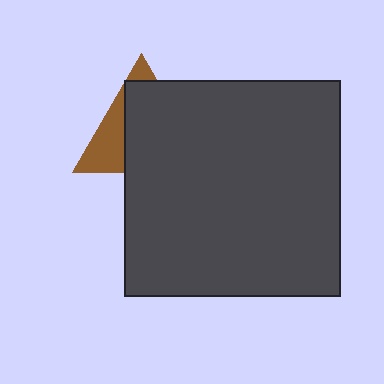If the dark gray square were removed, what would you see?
You would see the complete brown triangle.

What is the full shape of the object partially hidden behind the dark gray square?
The partially hidden object is a brown triangle.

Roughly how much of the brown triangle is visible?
A small part of it is visible (roughly 33%).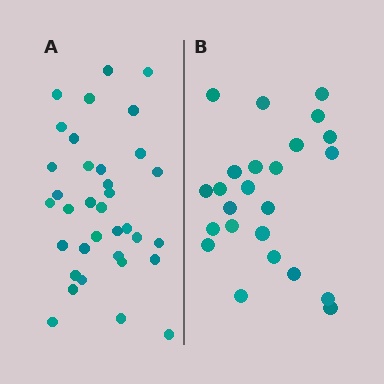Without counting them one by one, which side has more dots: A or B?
Region A (the left region) has more dots.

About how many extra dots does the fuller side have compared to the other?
Region A has roughly 12 or so more dots than region B.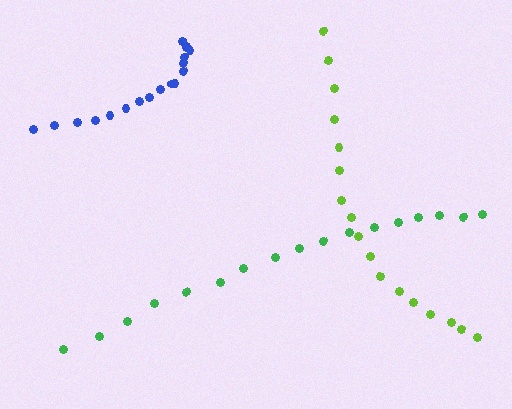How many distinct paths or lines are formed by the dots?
There are 3 distinct paths.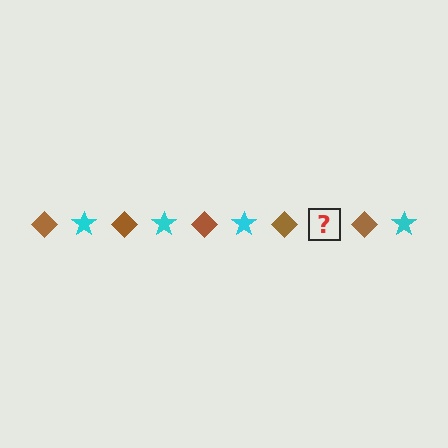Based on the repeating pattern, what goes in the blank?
The blank should be a cyan star.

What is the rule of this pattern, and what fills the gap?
The rule is that the pattern alternates between brown diamond and cyan star. The gap should be filled with a cyan star.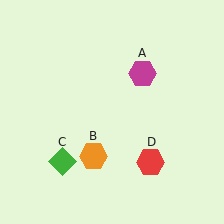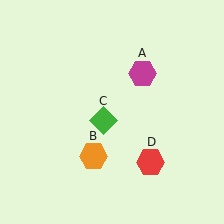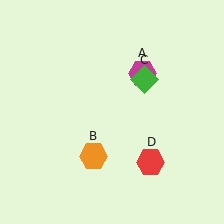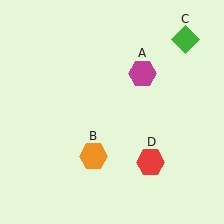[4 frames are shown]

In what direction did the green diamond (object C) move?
The green diamond (object C) moved up and to the right.